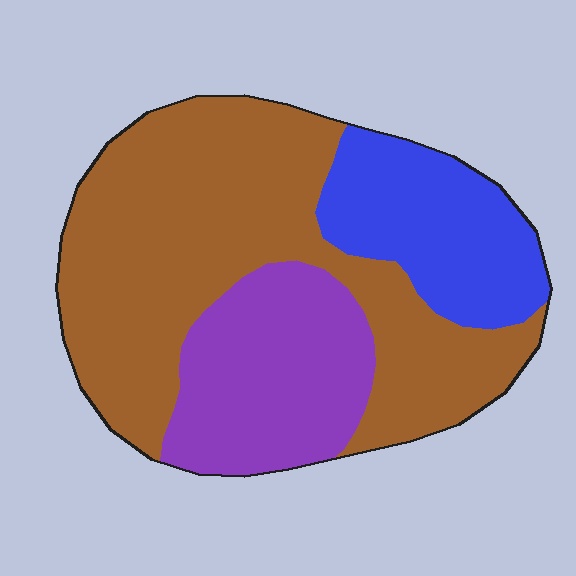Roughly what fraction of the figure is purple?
Purple covers roughly 25% of the figure.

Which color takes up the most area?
Brown, at roughly 55%.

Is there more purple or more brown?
Brown.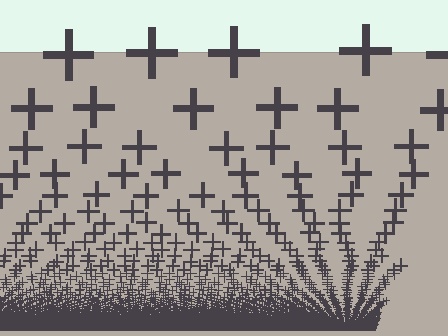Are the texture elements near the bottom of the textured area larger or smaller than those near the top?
Smaller. The gradient is inverted — elements near the bottom are smaller and denser.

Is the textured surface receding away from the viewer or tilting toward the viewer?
The surface appears to tilt toward the viewer. Texture elements get larger and sparser toward the top.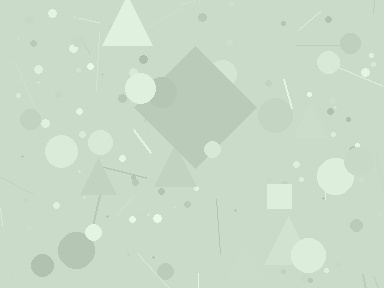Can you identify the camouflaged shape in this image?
The camouflaged shape is a diamond.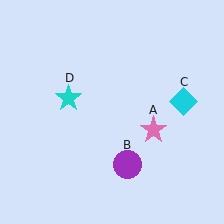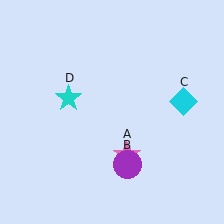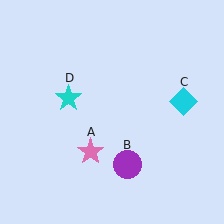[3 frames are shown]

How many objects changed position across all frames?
1 object changed position: pink star (object A).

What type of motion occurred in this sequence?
The pink star (object A) rotated clockwise around the center of the scene.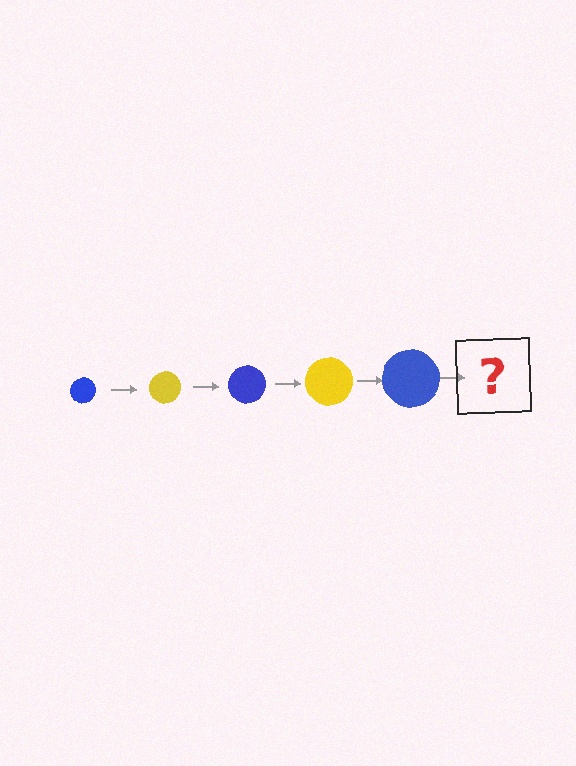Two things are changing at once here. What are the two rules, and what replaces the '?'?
The two rules are that the circle grows larger each step and the color cycles through blue and yellow. The '?' should be a yellow circle, larger than the previous one.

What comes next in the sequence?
The next element should be a yellow circle, larger than the previous one.